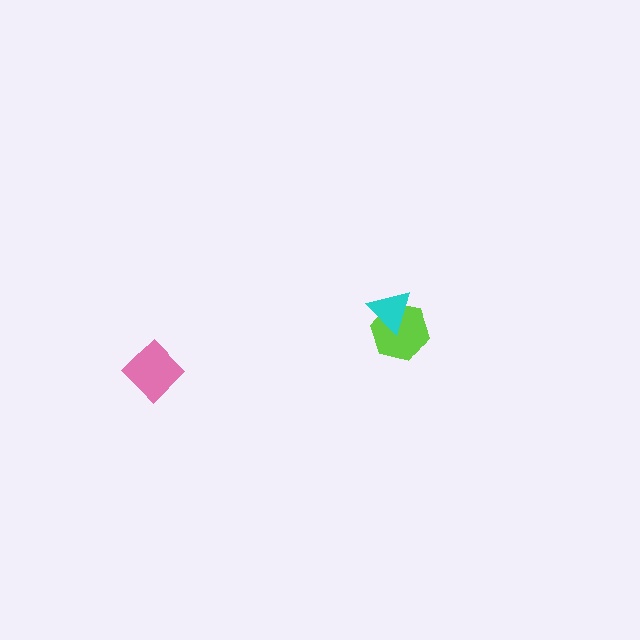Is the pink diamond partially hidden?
No, no other shape covers it.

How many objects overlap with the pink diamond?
0 objects overlap with the pink diamond.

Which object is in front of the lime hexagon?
The cyan triangle is in front of the lime hexagon.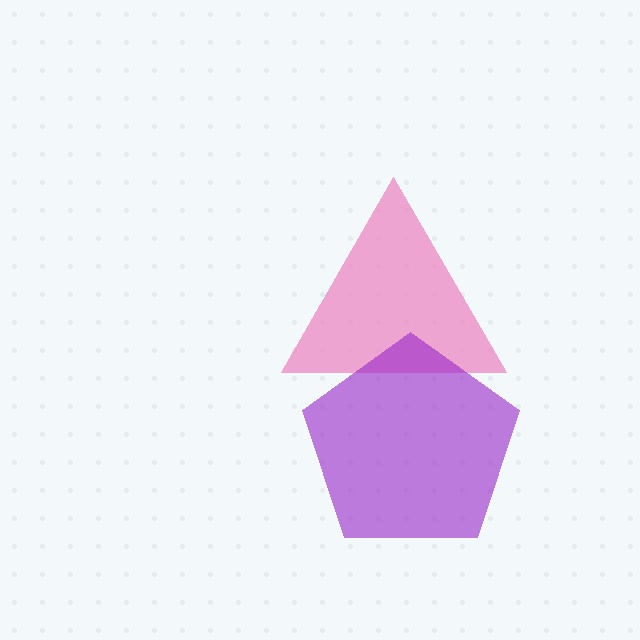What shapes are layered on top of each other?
The layered shapes are: a pink triangle, a purple pentagon.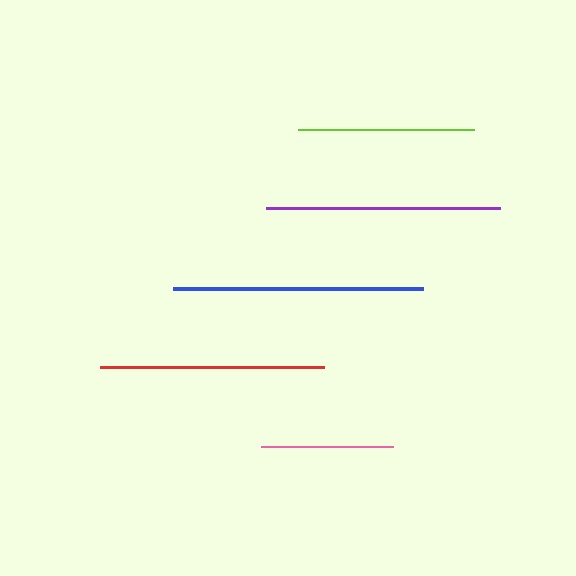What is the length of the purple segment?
The purple segment is approximately 234 pixels long.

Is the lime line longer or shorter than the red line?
The red line is longer than the lime line.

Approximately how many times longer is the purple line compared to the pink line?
The purple line is approximately 1.8 times the length of the pink line.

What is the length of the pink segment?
The pink segment is approximately 132 pixels long.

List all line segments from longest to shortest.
From longest to shortest: blue, purple, red, lime, pink.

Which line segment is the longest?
The blue line is the longest at approximately 250 pixels.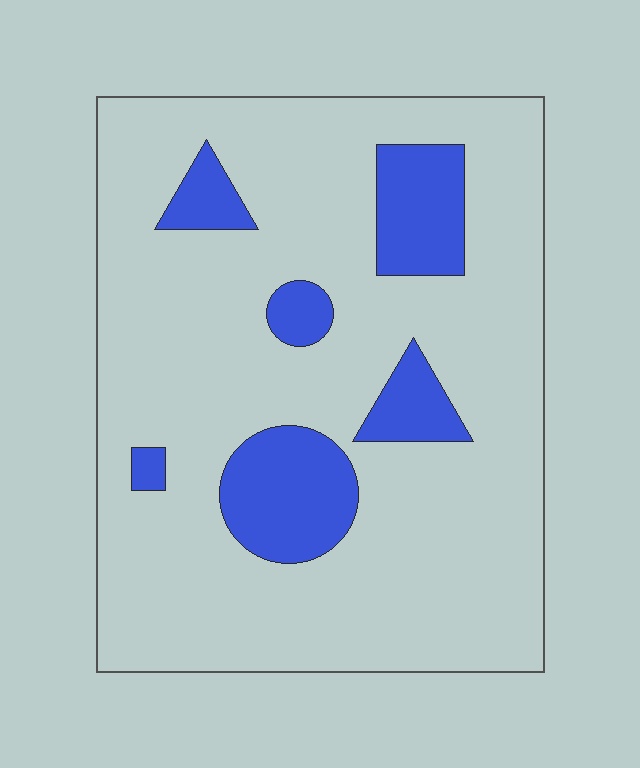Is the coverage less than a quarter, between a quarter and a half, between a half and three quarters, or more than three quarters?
Less than a quarter.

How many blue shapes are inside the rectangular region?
6.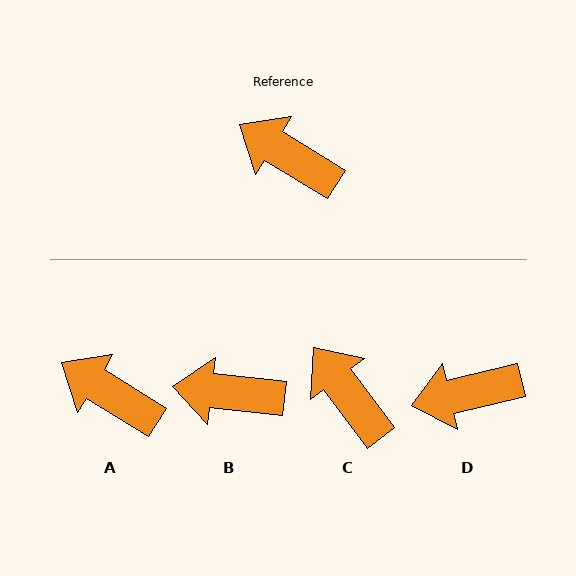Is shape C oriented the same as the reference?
No, it is off by about 22 degrees.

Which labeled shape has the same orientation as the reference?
A.